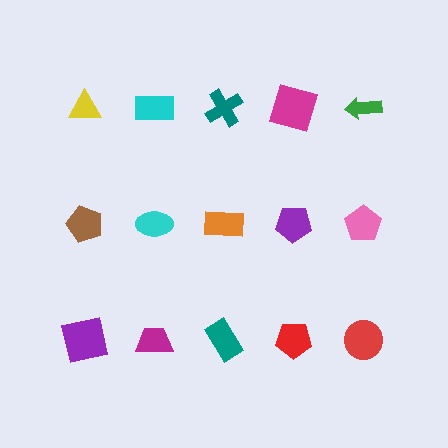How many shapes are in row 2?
5 shapes.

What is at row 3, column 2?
A magenta trapezoid.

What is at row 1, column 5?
A green arrow.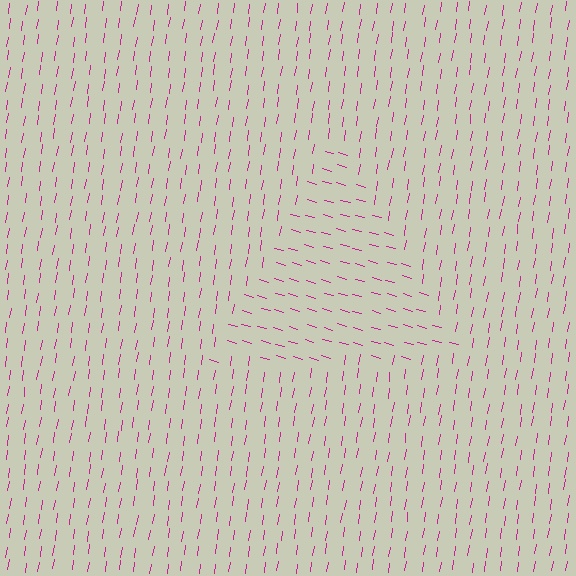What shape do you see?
I see a triangle.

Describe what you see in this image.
The image is filled with small magenta line segments. A triangle region in the image has lines oriented differently from the surrounding lines, creating a visible texture boundary.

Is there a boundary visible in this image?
Yes, there is a texture boundary formed by a change in line orientation.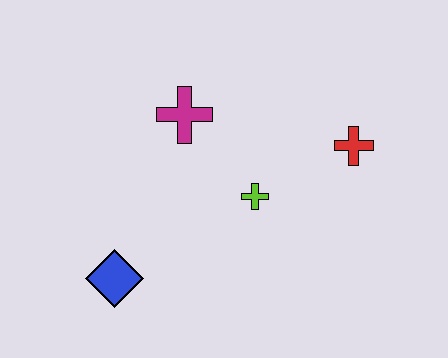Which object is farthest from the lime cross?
The blue diamond is farthest from the lime cross.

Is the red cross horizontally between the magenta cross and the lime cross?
No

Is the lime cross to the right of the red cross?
No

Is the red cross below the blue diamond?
No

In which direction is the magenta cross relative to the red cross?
The magenta cross is to the left of the red cross.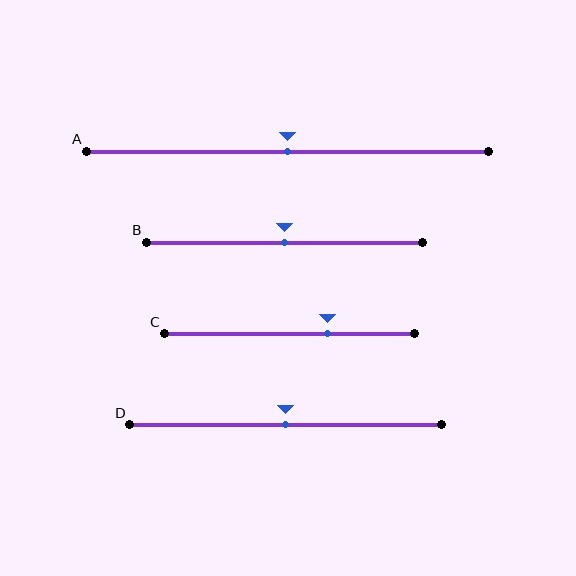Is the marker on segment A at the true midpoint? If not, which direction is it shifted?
Yes, the marker on segment A is at the true midpoint.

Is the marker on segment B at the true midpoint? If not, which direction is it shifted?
Yes, the marker on segment B is at the true midpoint.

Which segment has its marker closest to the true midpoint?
Segment A has its marker closest to the true midpoint.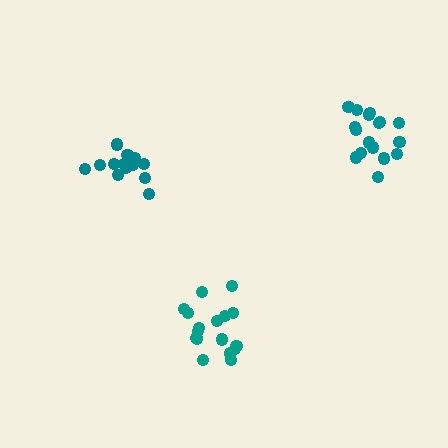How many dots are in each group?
Group 1: 17 dots, Group 2: 13 dots, Group 3: 17 dots (47 total).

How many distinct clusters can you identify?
There are 3 distinct clusters.